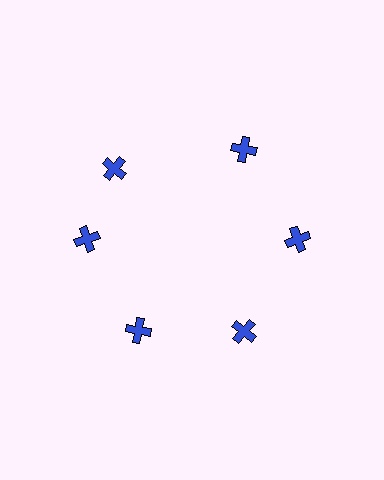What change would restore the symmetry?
The symmetry would be restored by rotating it back into even spacing with its neighbors so that all 6 crosses sit at equal angles and equal distance from the center.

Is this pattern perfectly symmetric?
No. The 6 blue crosses are arranged in a ring, but one element near the 11 o'clock position is rotated out of alignment along the ring, breaking the 6-fold rotational symmetry.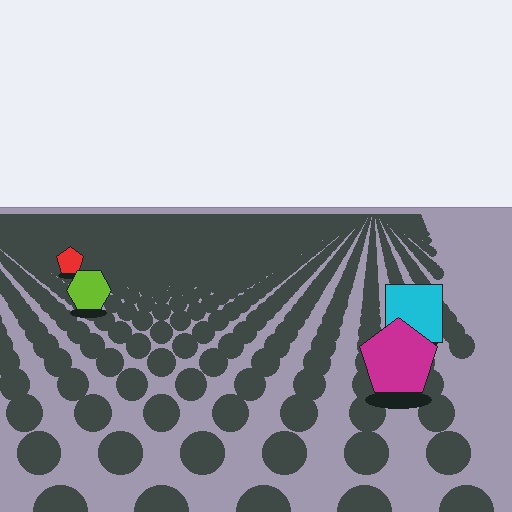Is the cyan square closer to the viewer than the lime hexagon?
Yes. The cyan square is closer — you can tell from the texture gradient: the ground texture is coarser near it.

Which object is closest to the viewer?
The magenta pentagon is closest. The texture marks near it are larger and more spread out.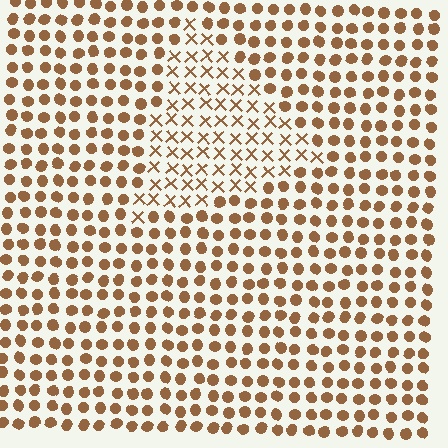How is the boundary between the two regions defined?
The boundary is defined by a change in element shape: X marks inside vs. circles outside. All elements share the same color and spacing.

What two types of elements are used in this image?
The image uses X marks inside the triangle region and circles outside it.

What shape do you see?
I see a triangle.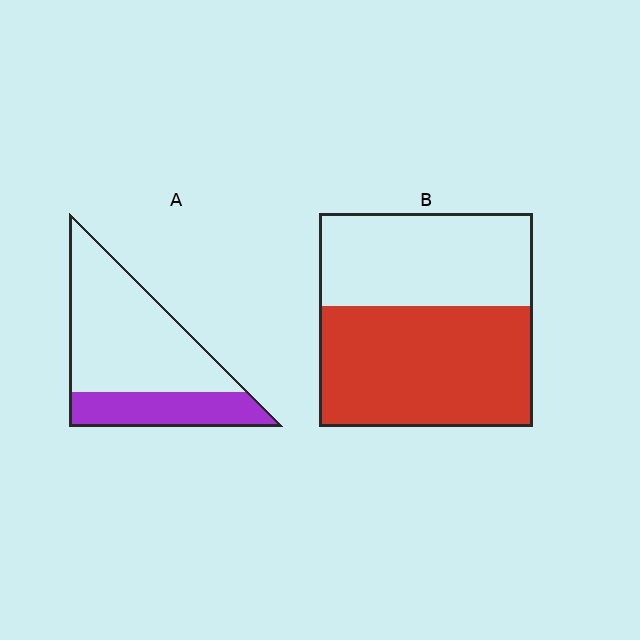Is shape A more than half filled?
No.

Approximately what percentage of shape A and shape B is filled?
A is approximately 30% and B is approximately 55%.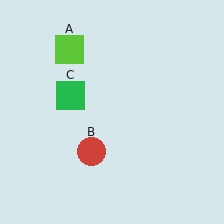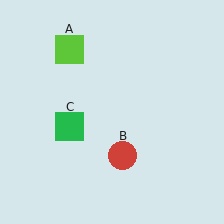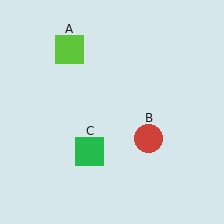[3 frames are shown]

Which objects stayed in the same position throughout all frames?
Lime square (object A) remained stationary.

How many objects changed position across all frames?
2 objects changed position: red circle (object B), green square (object C).